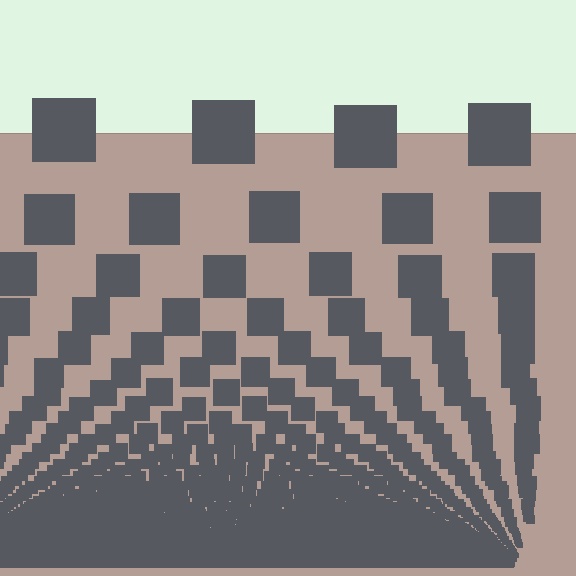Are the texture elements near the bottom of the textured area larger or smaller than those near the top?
Smaller. The gradient is inverted — elements near the bottom are smaller and denser.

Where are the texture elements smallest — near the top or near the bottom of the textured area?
Near the bottom.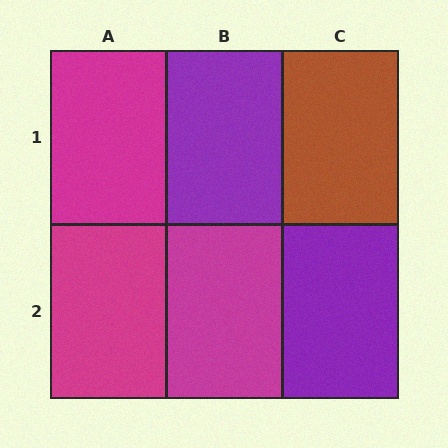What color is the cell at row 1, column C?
Brown.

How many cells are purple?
2 cells are purple.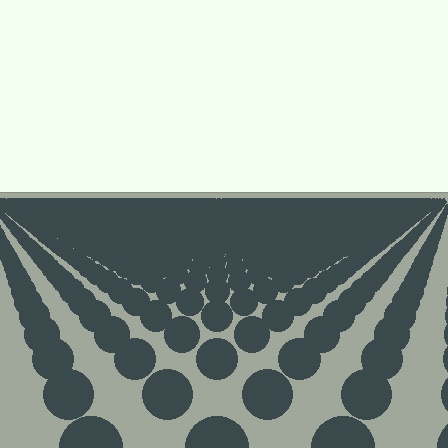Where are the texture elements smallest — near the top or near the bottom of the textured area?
Near the top.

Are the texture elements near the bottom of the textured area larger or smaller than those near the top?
Larger. Near the bottom, elements are closer to the viewer and appear at a bigger on-screen size.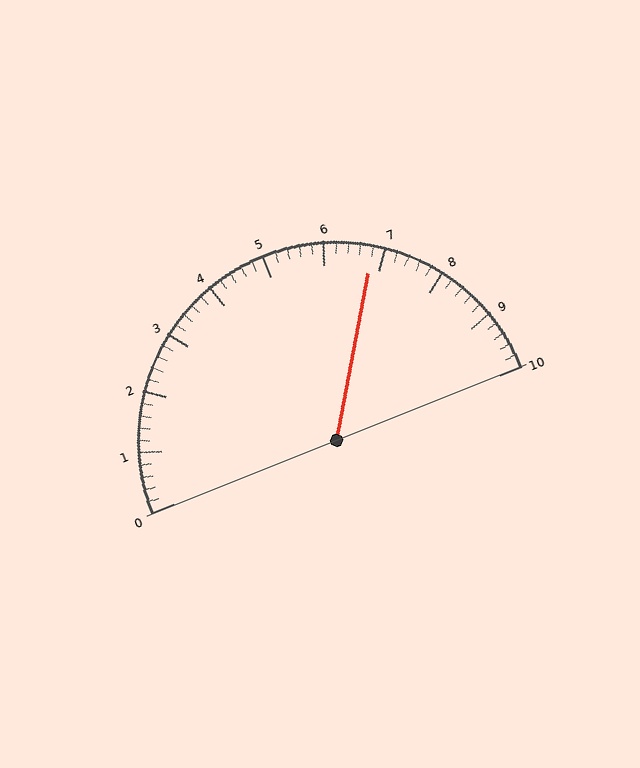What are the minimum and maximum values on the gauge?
The gauge ranges from 0 to 10.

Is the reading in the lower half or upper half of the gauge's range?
The reading is in the upper half of the range (0 to 10).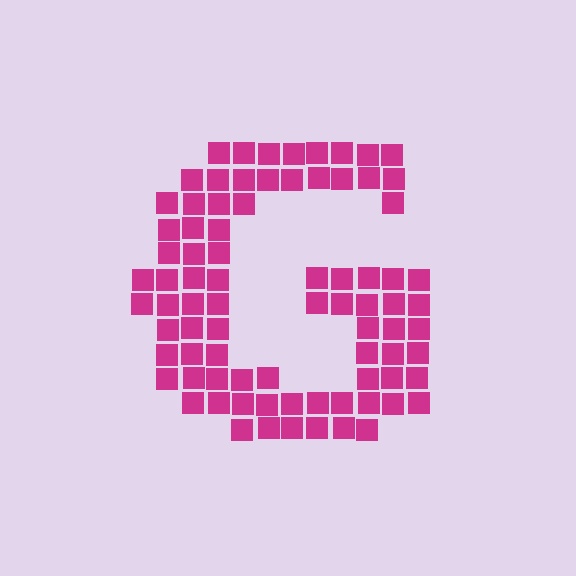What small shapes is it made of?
It is made of small squares.